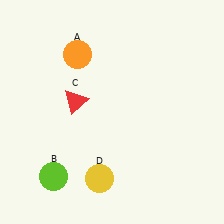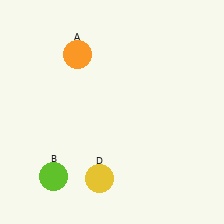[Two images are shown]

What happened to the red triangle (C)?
The red triangle (C) was removed in Image 2. It was in the top-left area of Image 1.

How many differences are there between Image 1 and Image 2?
There is 1 difference between the two images.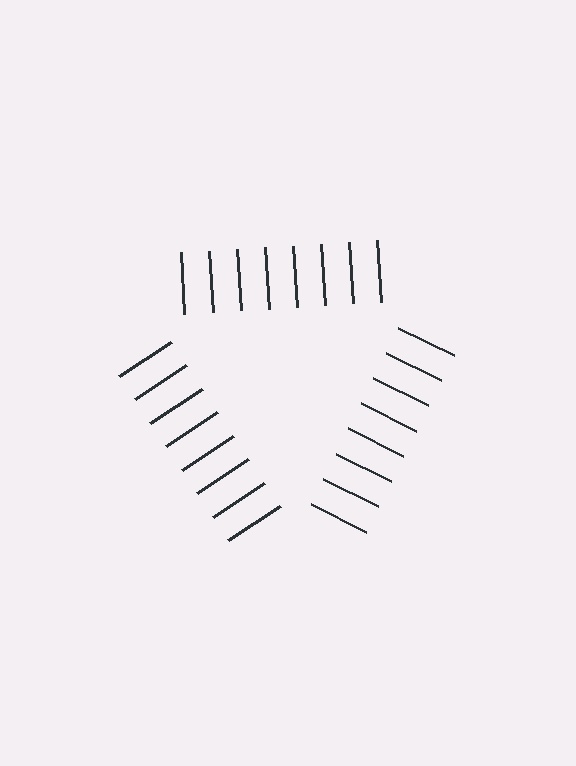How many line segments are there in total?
24 — 8 along each of the 3 edges.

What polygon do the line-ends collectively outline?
An illusory triangle — the line segments terminate on its edges but no continuous stroke is drawn.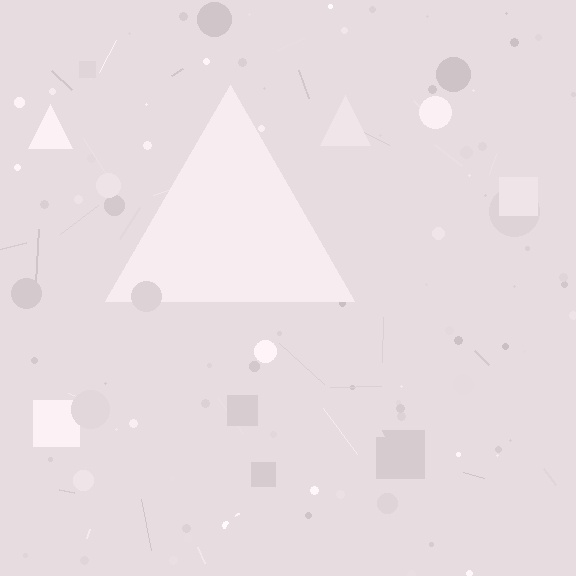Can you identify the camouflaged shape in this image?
The camouflaged shape is a triangle.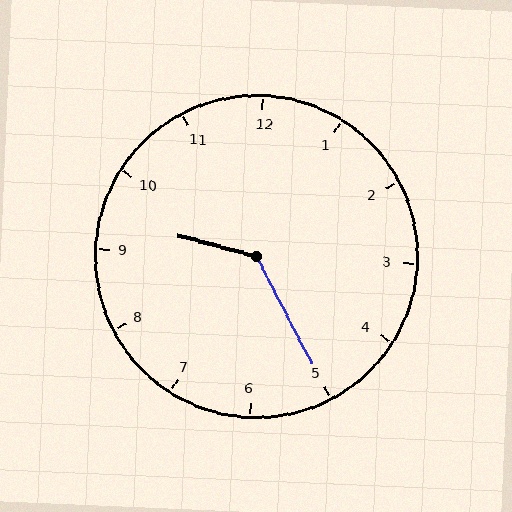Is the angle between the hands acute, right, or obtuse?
It is obtuse.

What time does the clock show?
9:25.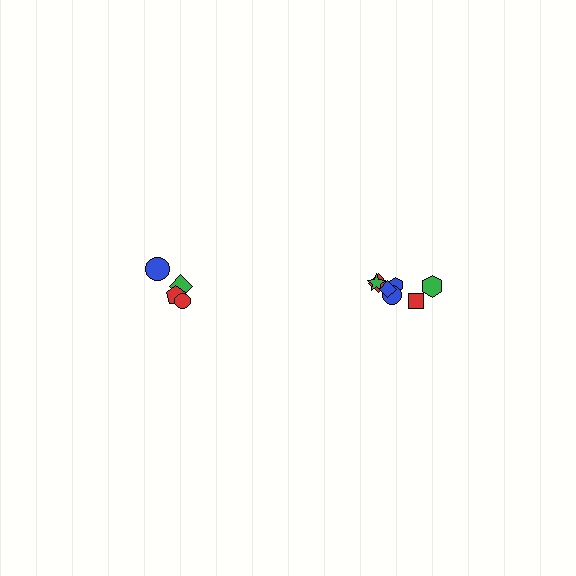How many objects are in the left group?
There are 4 objects.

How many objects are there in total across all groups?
There are 11 objects.